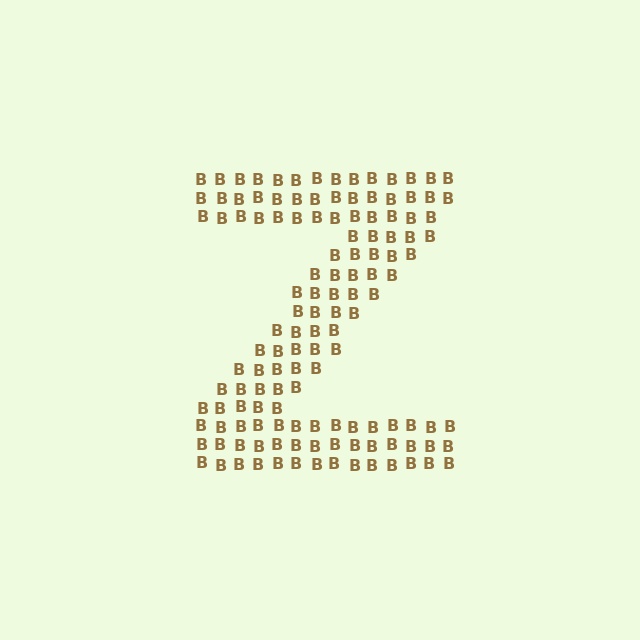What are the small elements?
The small elements are letter B's.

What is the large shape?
The large shape is the letter Z.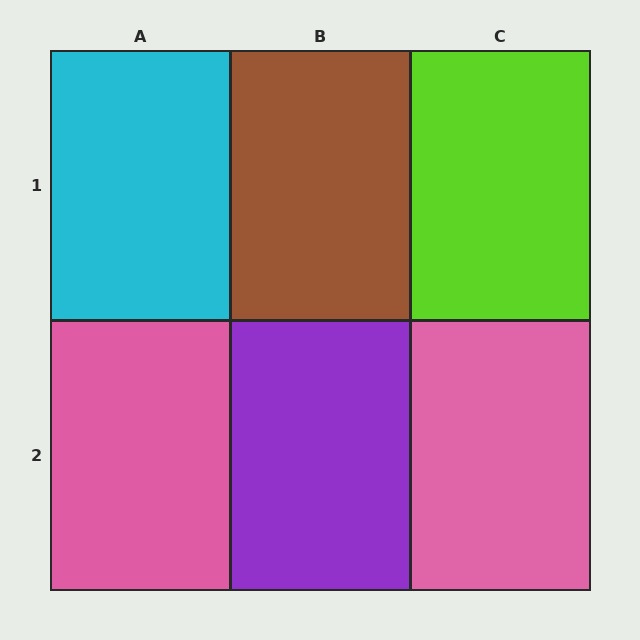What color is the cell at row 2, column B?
Purple.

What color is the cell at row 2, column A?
Pink.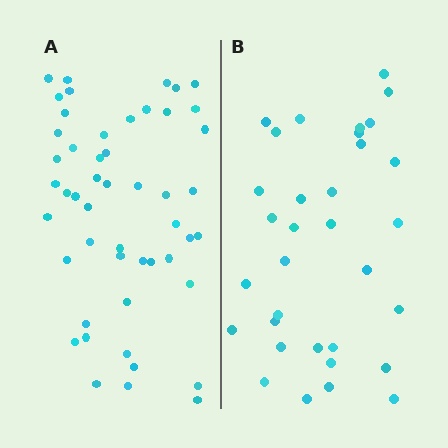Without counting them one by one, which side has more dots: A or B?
Region A (the left region) has more dots.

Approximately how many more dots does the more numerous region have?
Region A has approximately 15 more dots than region B.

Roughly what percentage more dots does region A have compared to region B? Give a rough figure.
About 50% more.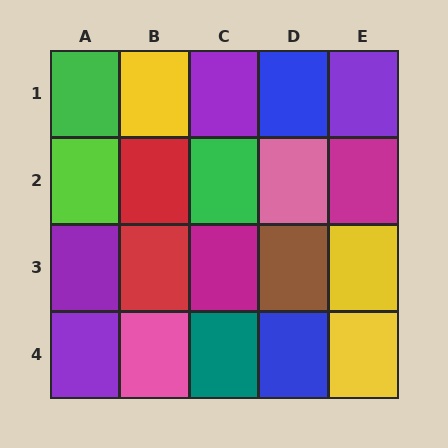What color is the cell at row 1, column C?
Purple.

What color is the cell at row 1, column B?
Yellow.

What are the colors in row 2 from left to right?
Lime, red, green, pink, magenta.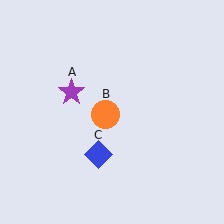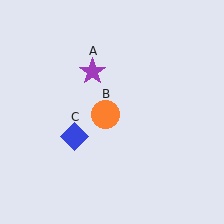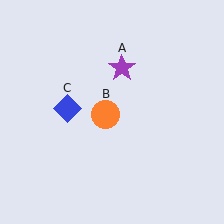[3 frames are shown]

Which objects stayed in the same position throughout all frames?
Orange circle (object B) remained stationary.